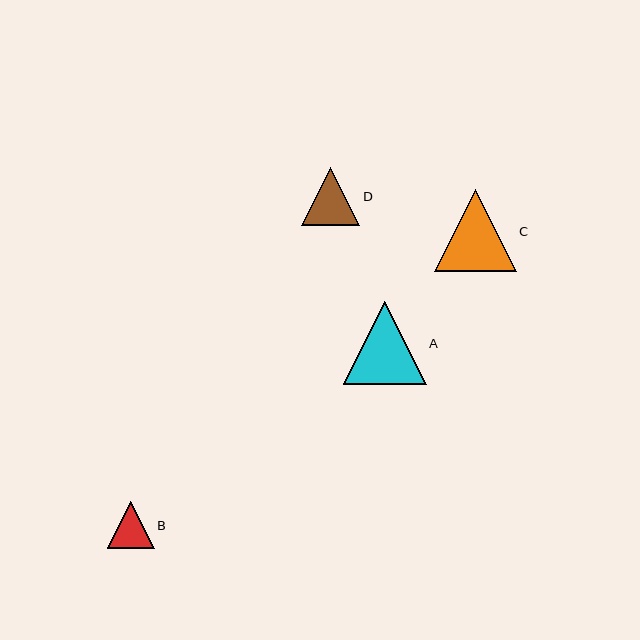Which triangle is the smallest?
Triangle B is the smallest with a size of approximately 47 pixels.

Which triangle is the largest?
Triangle A is the largest with a size of approximately 83 pixels.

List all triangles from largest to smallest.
From largest to smallest: A, C, D, B.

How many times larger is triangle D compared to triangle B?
Triangle D is approximately 1.2 times the size of triangle B.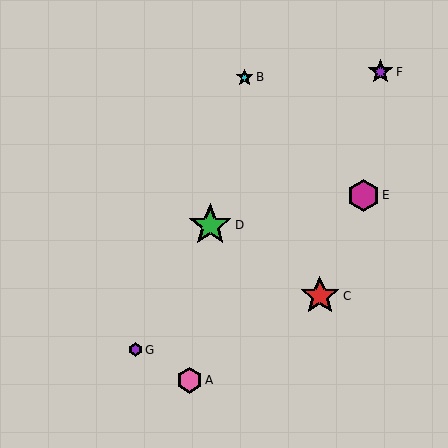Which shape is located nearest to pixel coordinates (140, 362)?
The purple hexagon (labeled G) at (136, 350) is nearest to that location.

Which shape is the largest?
The green star (labeled D) is the largest.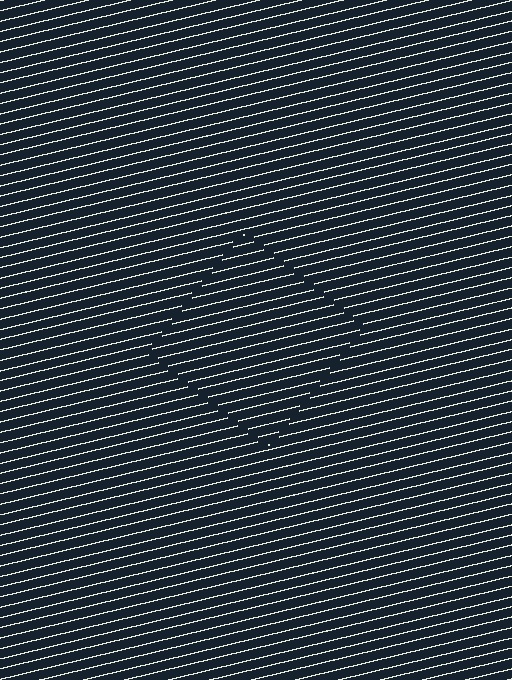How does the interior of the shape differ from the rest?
The interior of the shape contains the same grating, shifted by half a period — the contour is defined by the phase discontinuity where line-ends from the inner and outer gratings abut.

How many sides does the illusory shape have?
4 sides — the line-ends trace a square.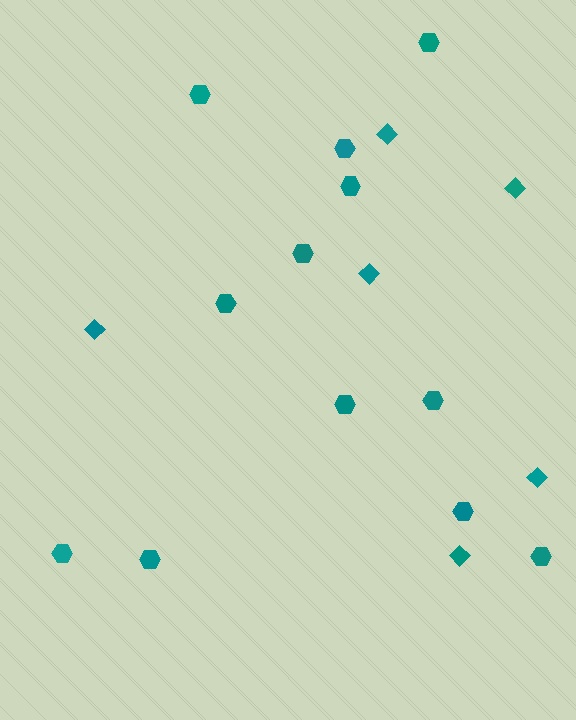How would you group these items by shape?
There are 2 groups: one group of diamonds (6) and one group of hexagons (12).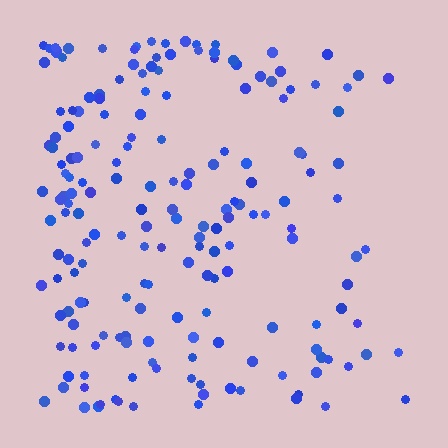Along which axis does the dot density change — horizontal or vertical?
Horizontal.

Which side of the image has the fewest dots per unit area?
The right.